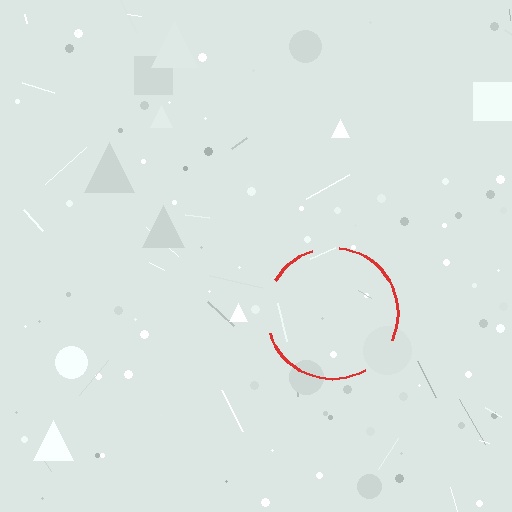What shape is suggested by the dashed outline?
The dashed outline suggests a circle.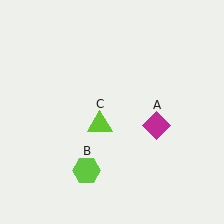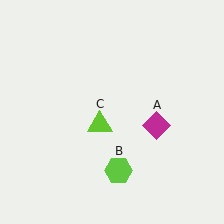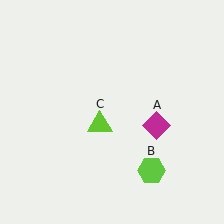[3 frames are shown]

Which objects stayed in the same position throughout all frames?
Magenta diamond (object A) and lime triangle (object C) remained stationary.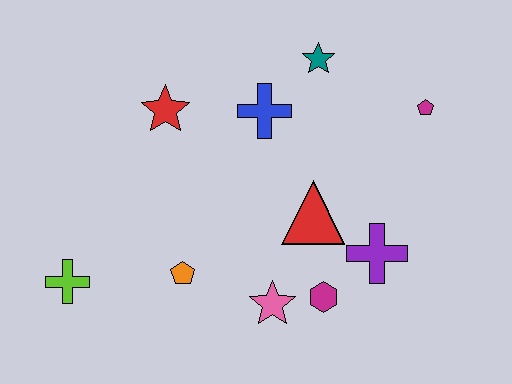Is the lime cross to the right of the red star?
No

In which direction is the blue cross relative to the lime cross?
The blue cross is to the right of the lime cross.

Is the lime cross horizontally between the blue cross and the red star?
No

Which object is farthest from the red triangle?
The lime cross is farthest from the red triangle.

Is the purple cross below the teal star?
Yes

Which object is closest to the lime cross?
The orange pentagon is closest to the lime cross.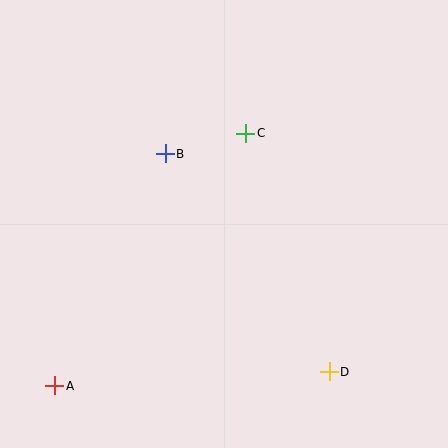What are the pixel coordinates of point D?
Point D is at (329, 372).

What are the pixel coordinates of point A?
Point A is at (55, 386).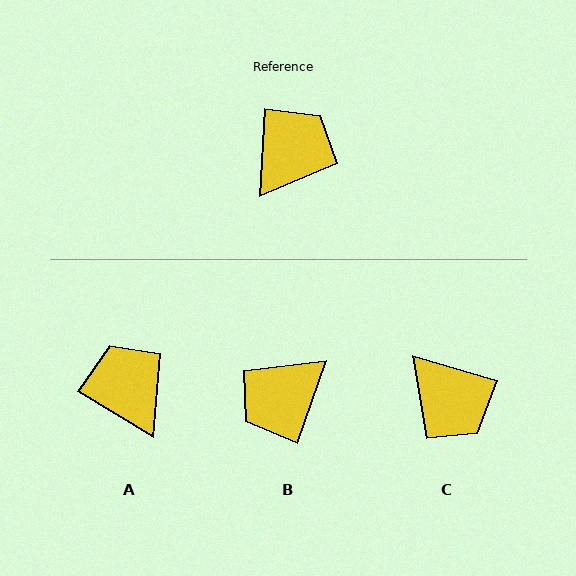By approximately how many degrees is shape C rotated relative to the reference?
Approximately 103 degrees clockwise.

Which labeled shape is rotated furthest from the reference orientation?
B, about 164 degrees away.